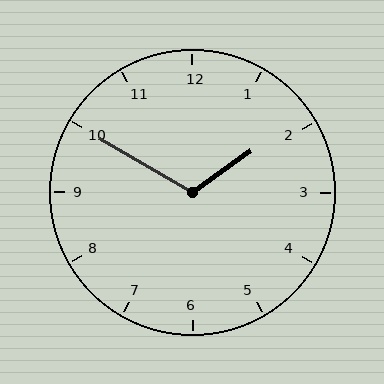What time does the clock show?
1:50.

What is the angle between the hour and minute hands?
Approximately 115 degrees.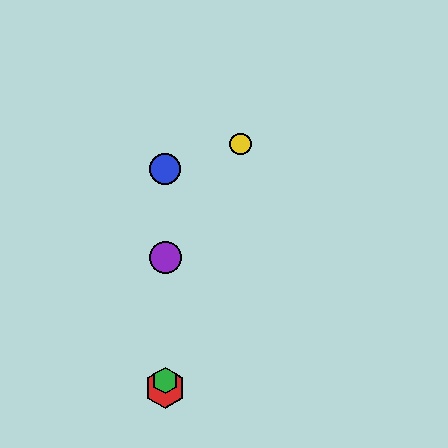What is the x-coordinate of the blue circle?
The blue circle is at x≈165.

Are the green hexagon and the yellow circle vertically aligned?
No, the green hexagon is at x≈165 and the yellow circle is at x≈241.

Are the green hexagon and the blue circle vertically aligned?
Yes, both are at x≈165.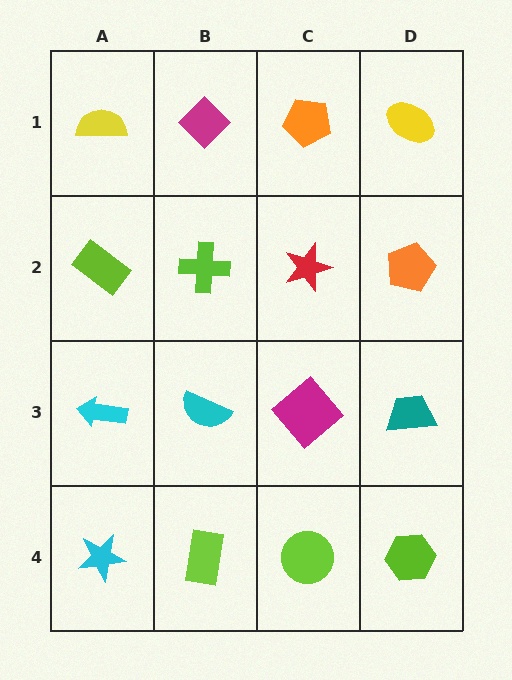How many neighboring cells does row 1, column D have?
2.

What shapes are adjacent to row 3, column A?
A lime rectangle (row 2, column A), a cyan star (row 4, column A), a cyan semicircle (row 3, column B).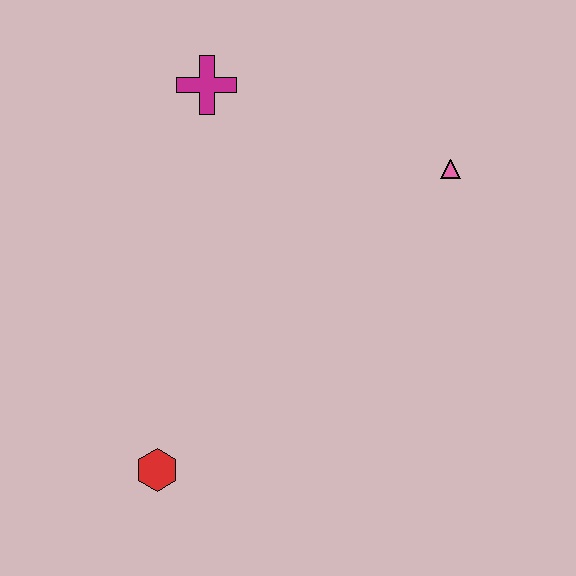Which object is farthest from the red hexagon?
The pink triangle is farthest from the red hexagon.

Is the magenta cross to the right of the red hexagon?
Yes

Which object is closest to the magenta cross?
The pink triangle is closest to the magenta cross.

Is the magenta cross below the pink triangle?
No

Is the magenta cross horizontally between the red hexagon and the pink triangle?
Yes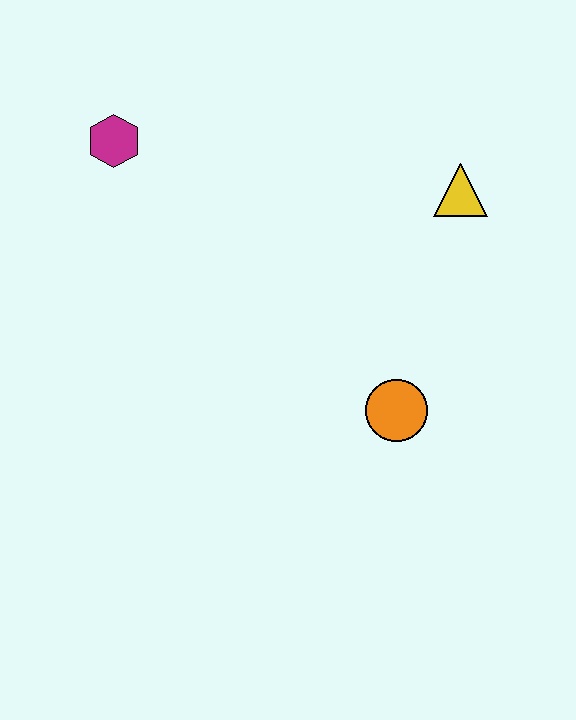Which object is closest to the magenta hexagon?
The yellow triangle is closest to the magenta hexagon.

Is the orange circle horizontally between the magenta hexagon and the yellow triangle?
Yes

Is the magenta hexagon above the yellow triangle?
Yes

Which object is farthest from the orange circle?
The magenta hexagon is farthest from the orange circle.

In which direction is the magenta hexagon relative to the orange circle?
The magenta hexagon is to the left of the orange circle.